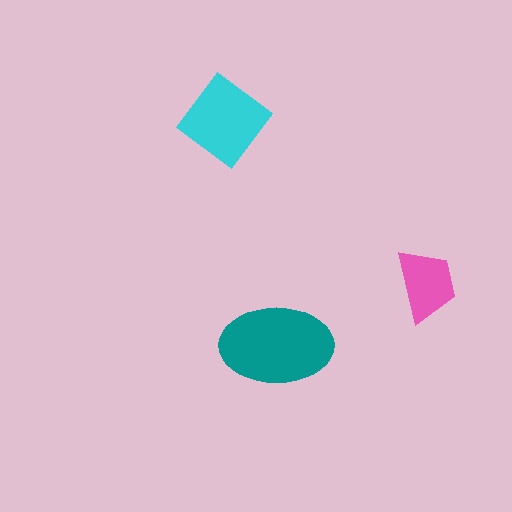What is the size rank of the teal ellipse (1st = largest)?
1st.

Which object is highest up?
The cyan diamond is topmost.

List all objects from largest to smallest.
The teal ellipse, the cyan diamond, the pink trapezoid.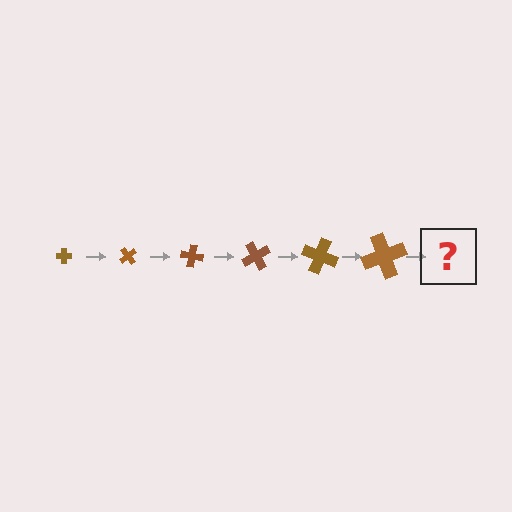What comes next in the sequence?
The next element should be a cross, larger than the previous one and rotated 300 degrees from the start.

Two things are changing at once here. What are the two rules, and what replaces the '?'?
The two rules are that the cross grows larger each step and it rotates 50 degrees each step. The '?' should be a cross, larger than the previous one and rotated 300 degrees from the start.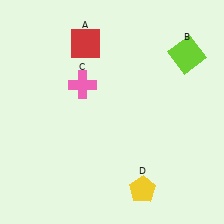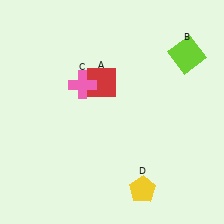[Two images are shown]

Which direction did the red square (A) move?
The red square (A) moved down.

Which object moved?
The red square (A) moved down.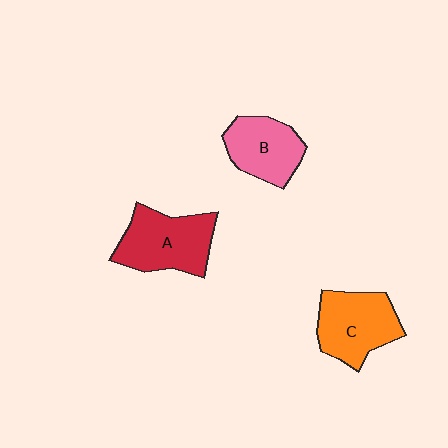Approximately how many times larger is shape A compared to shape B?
Approximately 1.3 times.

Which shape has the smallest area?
Shape B (pink).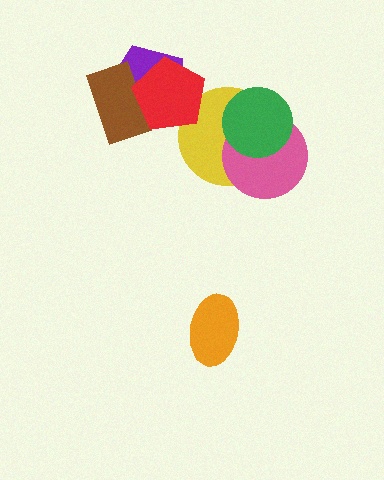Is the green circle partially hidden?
No, no other shape covers it.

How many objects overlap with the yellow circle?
3 objects overlap with the yellow circle.